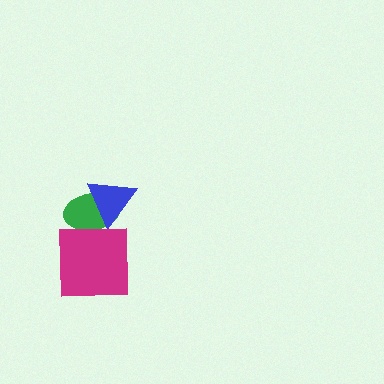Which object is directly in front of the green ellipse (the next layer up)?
The blue triangle is directly in front of the green ellipse.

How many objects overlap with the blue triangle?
1 object overlaps with the blue triangle.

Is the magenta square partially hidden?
No, no other shape covers it.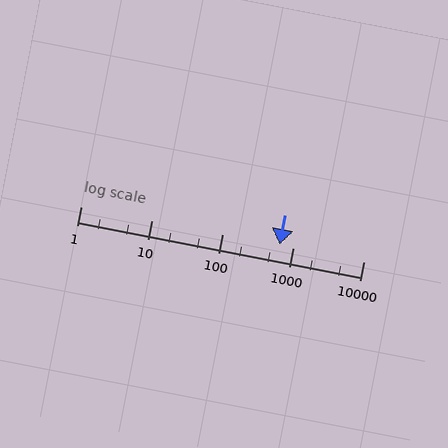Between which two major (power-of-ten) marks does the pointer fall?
The pointer is between 100 and 1000.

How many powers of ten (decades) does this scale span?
The scale spans 4 decades, from 1 to 10000.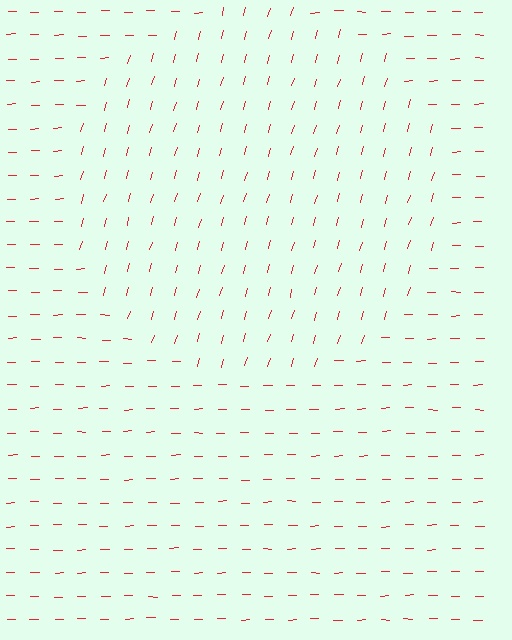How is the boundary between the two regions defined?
The boundary is defined purely by a change in line orientation (approximately 73 degrees difference). All lines are the same color and thickness.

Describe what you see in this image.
The image is filled with small red line segments. A circle region in the image has lines oriented differently from the surrounding lines, creating a visible texture boundary.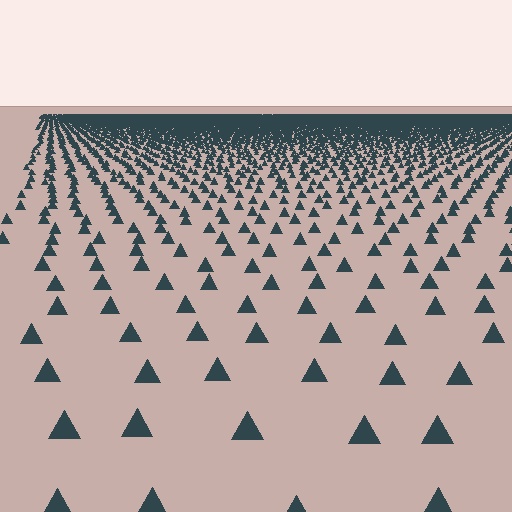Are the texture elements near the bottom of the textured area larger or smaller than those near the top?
Larger. Near the bottom, elements are closer to the viewer and appear at a bigger on-screen size.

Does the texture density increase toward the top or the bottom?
Density increases toward the top.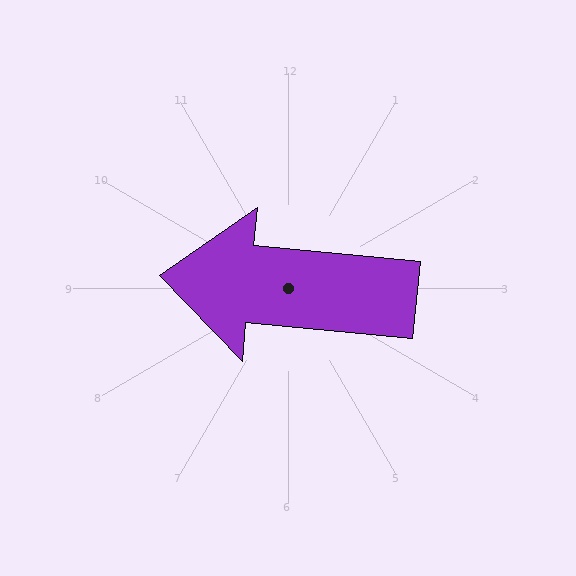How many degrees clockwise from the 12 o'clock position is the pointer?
Approximately 276 degrees.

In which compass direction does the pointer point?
West.